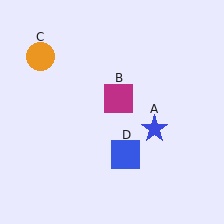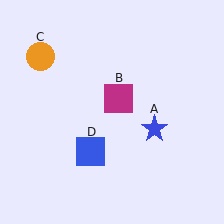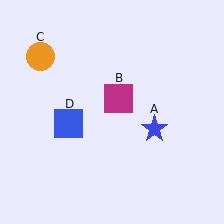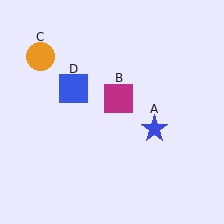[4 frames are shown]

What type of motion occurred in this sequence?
The blue square (object D) rotated clockwise around the center of the scene.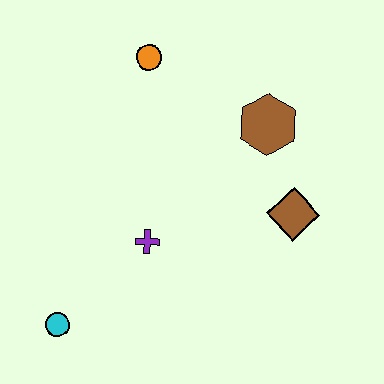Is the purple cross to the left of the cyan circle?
No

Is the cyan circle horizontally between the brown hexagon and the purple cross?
No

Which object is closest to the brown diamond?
The brown hexagon is closest to the brown diamond.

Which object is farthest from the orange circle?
The cyan circle is farthest from the orange circle.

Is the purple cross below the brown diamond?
Yes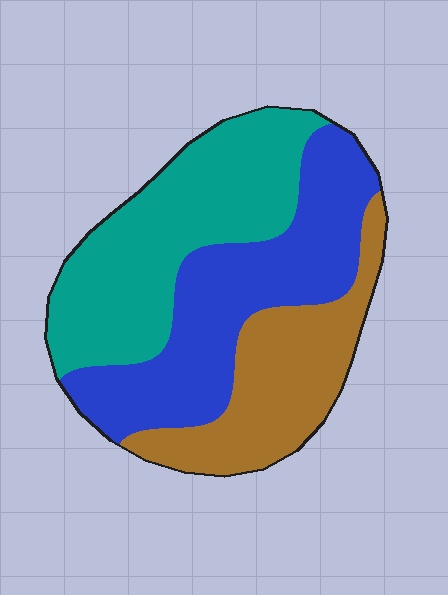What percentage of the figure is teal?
Teal takes up about three eighths (3/8) of the figure.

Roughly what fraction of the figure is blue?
Blue covers roughly 35% of the figure.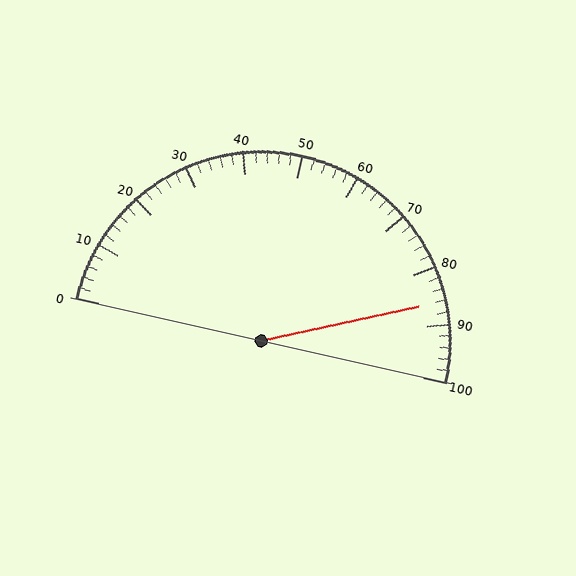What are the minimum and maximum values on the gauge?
The gauge ranges from 0 to 100.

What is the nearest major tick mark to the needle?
The nearest major tick mark is 90.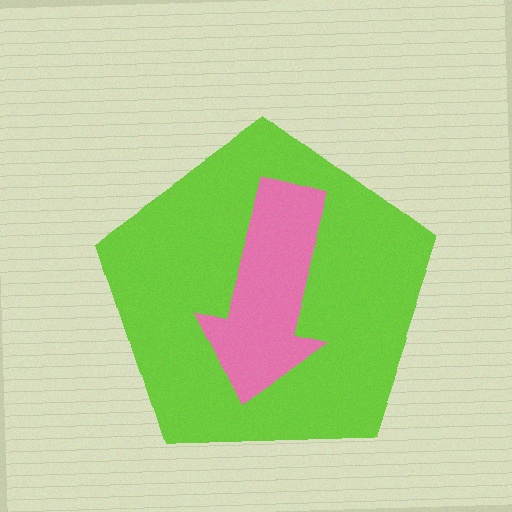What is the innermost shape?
The pink arrow.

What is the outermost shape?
The lime pentagon.